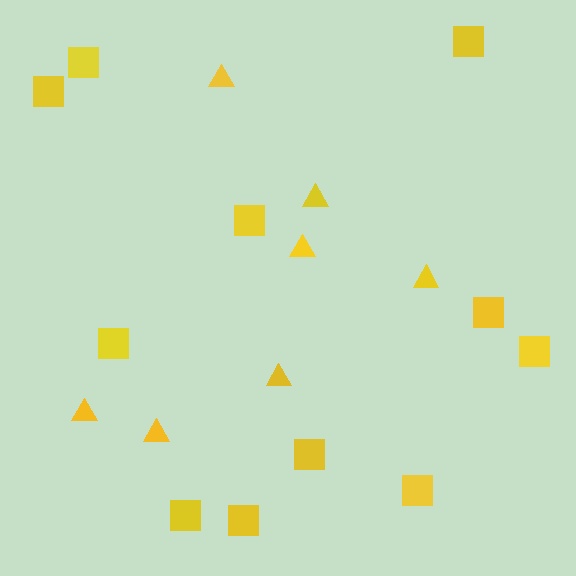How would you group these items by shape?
There are 2 groups: one group of triangles (7) and one group of squares (11).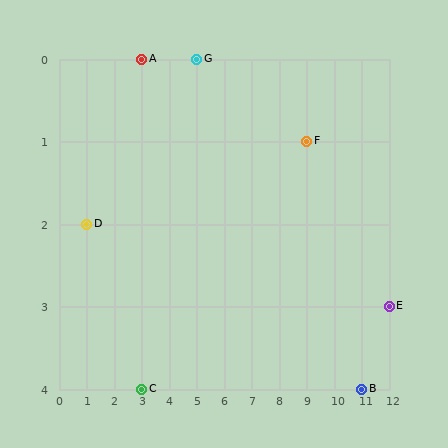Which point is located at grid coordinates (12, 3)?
Point E is at (12, 3).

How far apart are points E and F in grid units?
Points E and F are 3 columns and 2 rows apart (about 3.6 grid units diagonally).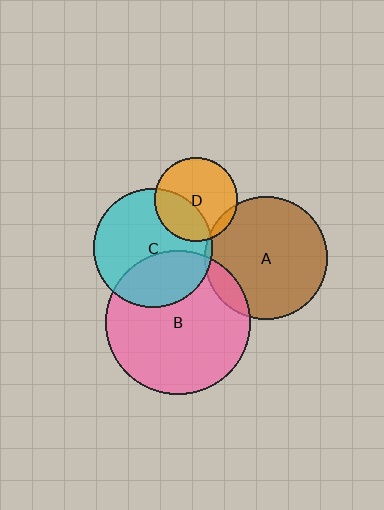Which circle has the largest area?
Circle B (pink).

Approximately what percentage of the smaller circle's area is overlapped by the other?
Approximately 5%.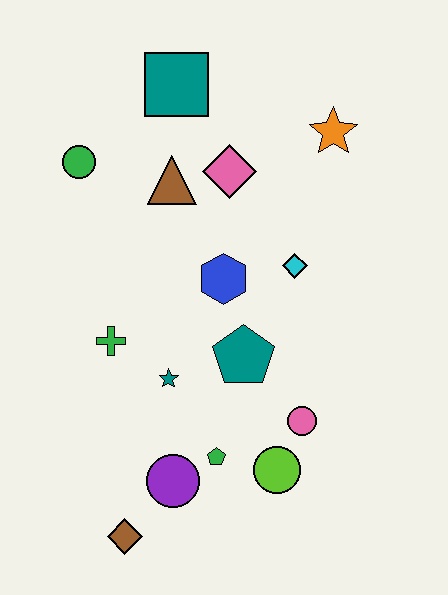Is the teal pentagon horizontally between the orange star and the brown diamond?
Yes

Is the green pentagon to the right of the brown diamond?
Yes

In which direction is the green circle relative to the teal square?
The green circle is to the left of the teal square.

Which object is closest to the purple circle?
The green pentagon is closest to the purple circle.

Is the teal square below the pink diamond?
No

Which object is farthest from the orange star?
The brown diamond is farthest from the orange star.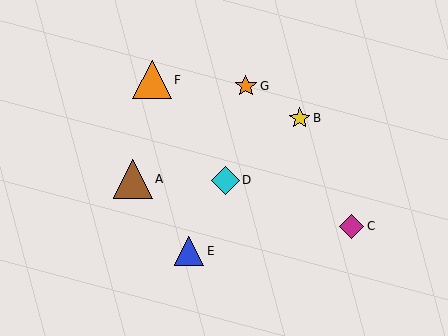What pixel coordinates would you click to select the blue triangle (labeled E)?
Click at (189, 251) to select the blue triangle E.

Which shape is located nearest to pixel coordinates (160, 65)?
The orange triangle (labeled F) at (152, 80) is nearest to that location.